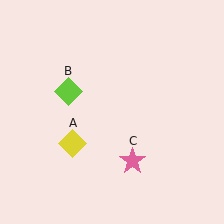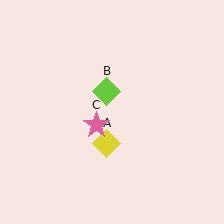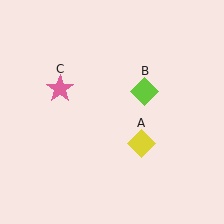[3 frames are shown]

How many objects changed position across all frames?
3 objects changed position: yellow diamond (object A), lime diamond (object B), pink star (object C).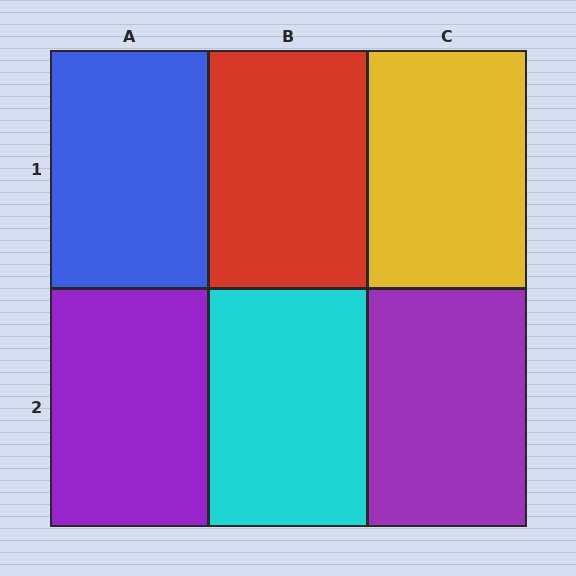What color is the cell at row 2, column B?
Cyan.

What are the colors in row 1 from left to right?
Blue, red, yellow.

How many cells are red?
1 cell is red.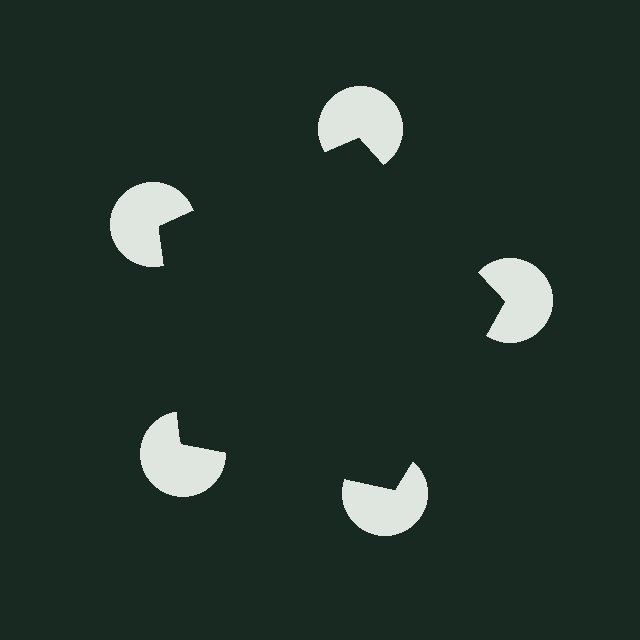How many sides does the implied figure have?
5 sides.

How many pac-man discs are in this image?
There are 5 — one at each vertex of the illusory pentagon.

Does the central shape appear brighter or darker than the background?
It typically appears slightly darker than the background, even though no actual brightness change is drawn.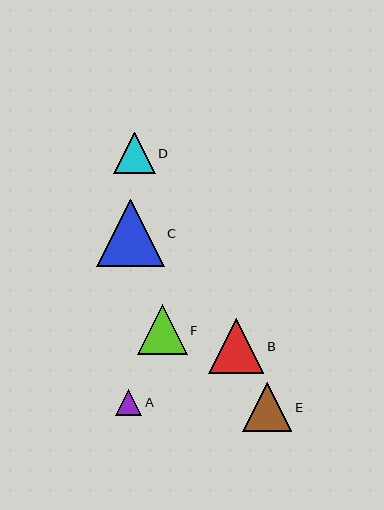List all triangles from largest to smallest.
From largest to smallest: C, B, F, E, D, A.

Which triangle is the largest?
Triangle C is the largest with a size of approximately 68 pixels.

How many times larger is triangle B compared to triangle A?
Triangle B is approximately 2.1 times the size of triangle A.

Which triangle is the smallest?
Triangle A is the smallest with a size of approximately 26 pixels.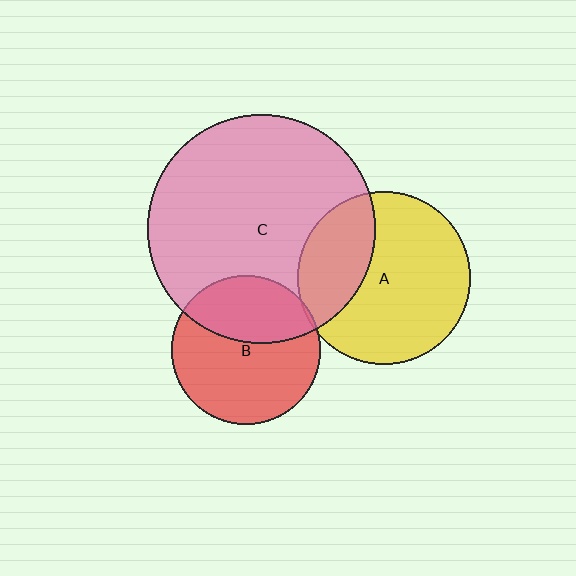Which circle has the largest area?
Circle C (pink).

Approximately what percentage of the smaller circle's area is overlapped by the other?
Approximately 5%.